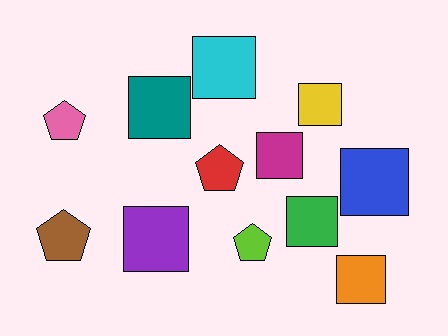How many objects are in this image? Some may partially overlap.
There are 12 objects.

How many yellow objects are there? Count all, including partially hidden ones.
There is 1 yellow object.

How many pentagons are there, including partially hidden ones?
There are 4 pentagons.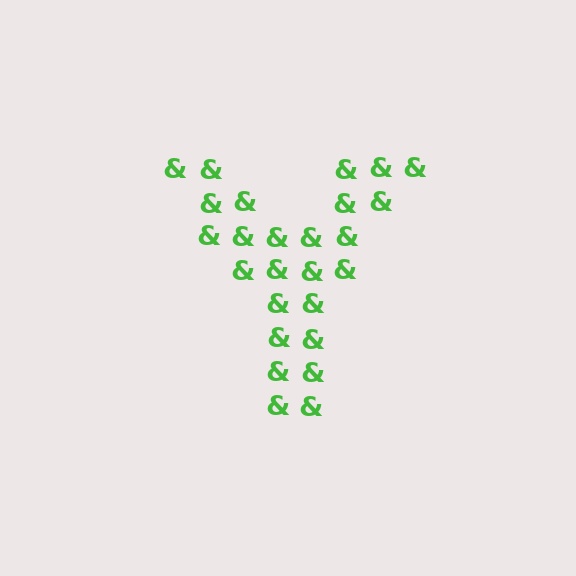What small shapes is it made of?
It is made of small ampersands.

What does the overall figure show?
The overall figure shows the letter Y.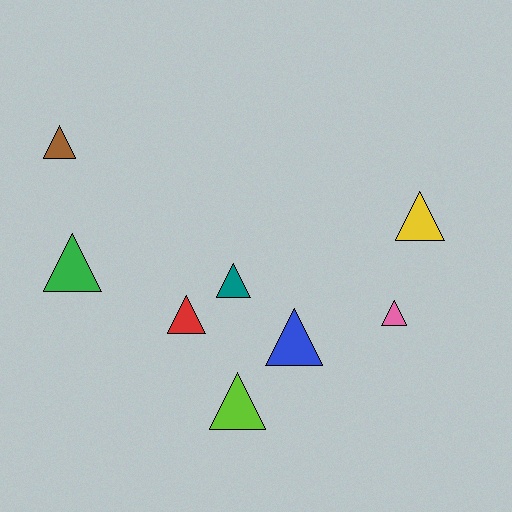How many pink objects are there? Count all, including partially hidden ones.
There is 1 pink object.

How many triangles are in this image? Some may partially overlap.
There are 8 triangles.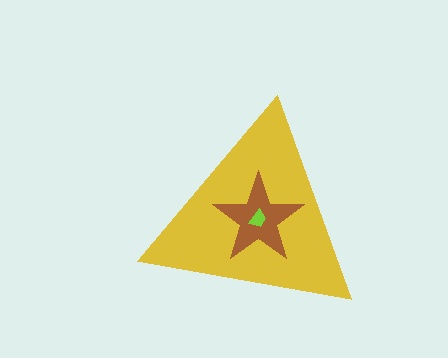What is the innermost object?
The lime trapezoid.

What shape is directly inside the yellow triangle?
The brown star.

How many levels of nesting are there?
3.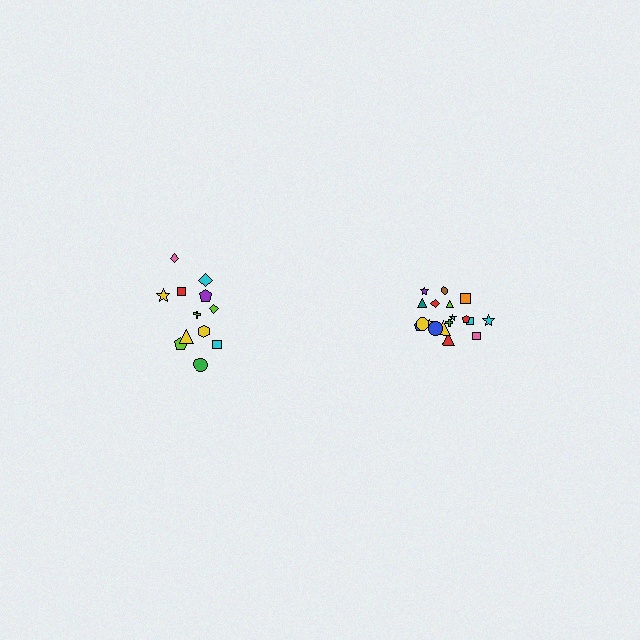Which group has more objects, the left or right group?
The right group.